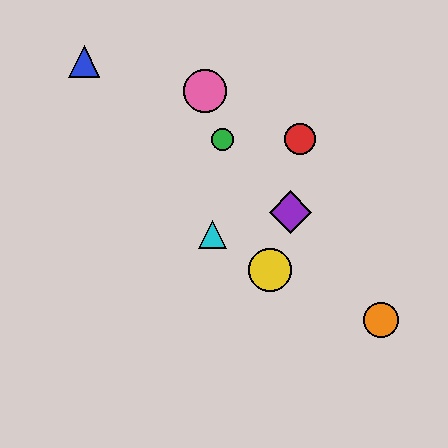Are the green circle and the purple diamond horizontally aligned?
No, the green circle is at y≈139 and the purple diamond is at y≈212.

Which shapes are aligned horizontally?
The red circle, the green circle are aligned horizontally.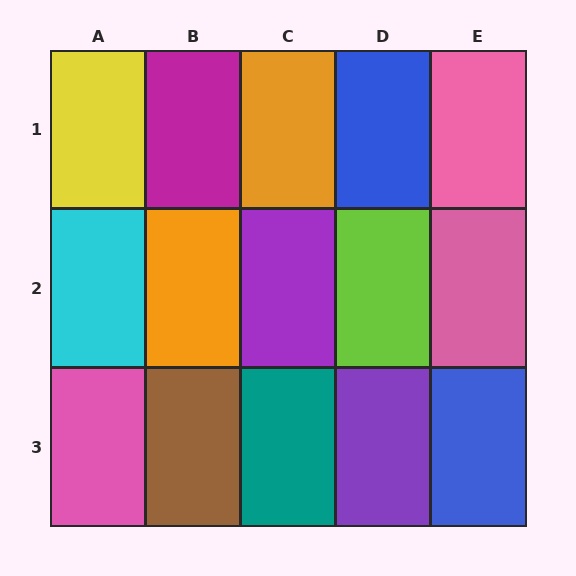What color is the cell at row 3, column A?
Pink.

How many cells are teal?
1 cell is teal.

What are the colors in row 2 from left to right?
Cyan, orange, purple, lime, pink.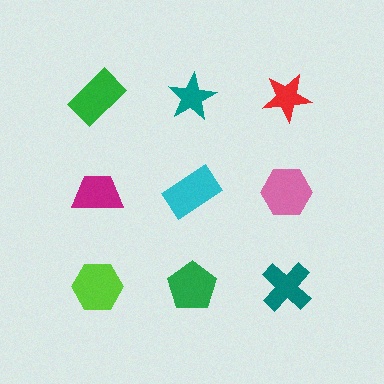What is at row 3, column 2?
A green pentagon.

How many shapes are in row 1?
3 shapes.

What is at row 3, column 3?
A teal cross.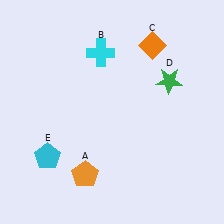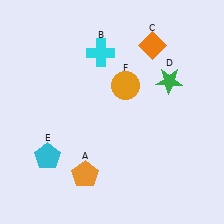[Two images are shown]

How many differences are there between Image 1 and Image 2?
There is 1 difference between the two images.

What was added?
An orange circle (F) was added in Image 2.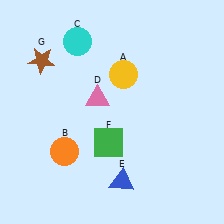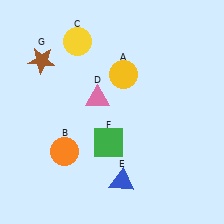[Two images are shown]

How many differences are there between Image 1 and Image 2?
There is 1 difference between the two images.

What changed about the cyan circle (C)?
In Image 1, C is cyan. In Image 2, it changed to yellow.